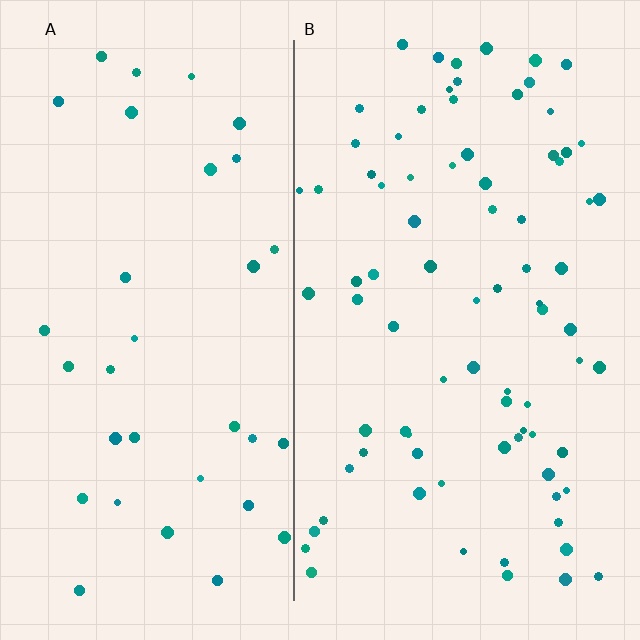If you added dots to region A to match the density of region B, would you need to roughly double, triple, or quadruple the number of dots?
Approximately double.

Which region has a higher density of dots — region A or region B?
B (the right).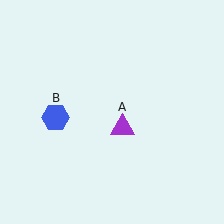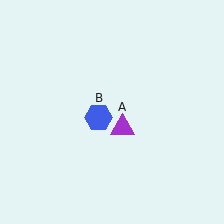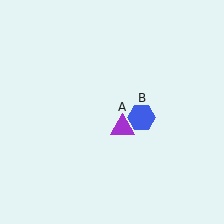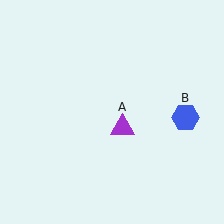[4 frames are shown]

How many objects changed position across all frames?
1 object changed position: blue hexagon (object B).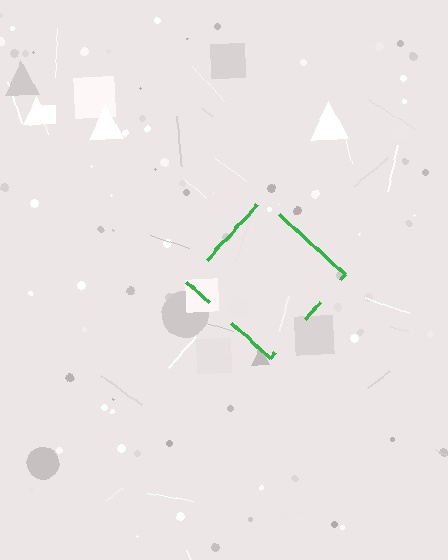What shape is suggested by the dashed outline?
The dashed outline suggests a diamond.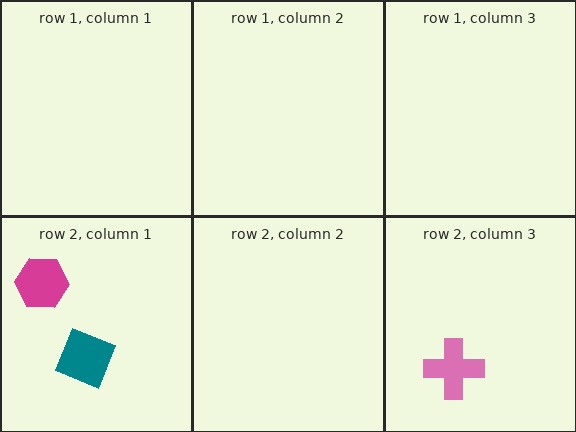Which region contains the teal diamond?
The row 2, column 1 region.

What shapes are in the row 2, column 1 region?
The teal diamond, the magenta hexagon.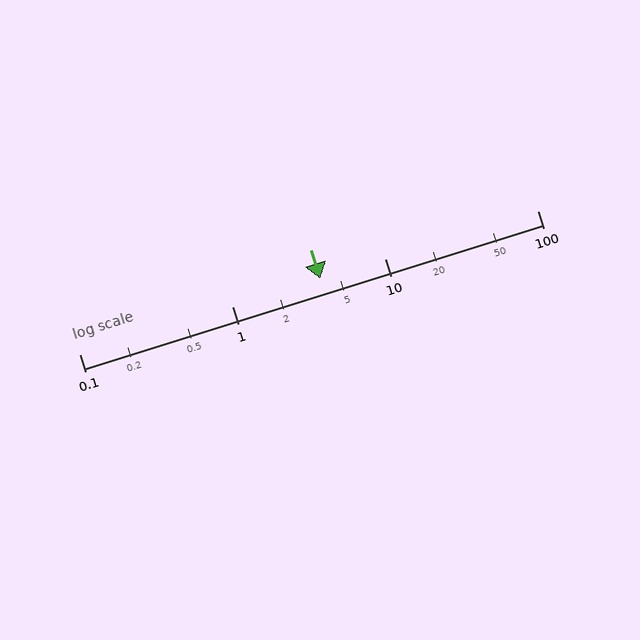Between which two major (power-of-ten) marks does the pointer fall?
The pointer is between 1 and 10.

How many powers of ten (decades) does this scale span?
The scale spans 3 decades, from 0.1 to 100.